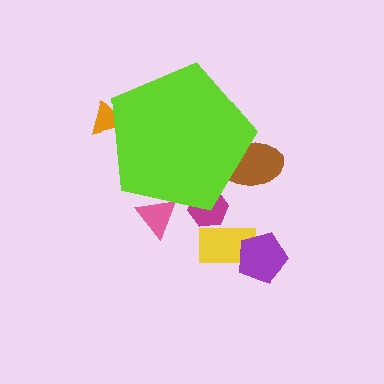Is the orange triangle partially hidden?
Yes, the orange triangle is partially hidden behind the lime pentagon.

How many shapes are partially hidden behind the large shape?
4 shapes are partially hidden.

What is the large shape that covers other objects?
A lime pentagon.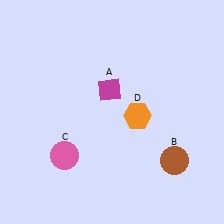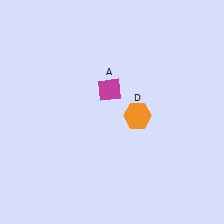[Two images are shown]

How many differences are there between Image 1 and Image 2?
There are 2 differences between the two images.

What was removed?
The brown circle (B), the pink circle (C) were removed in Image 2.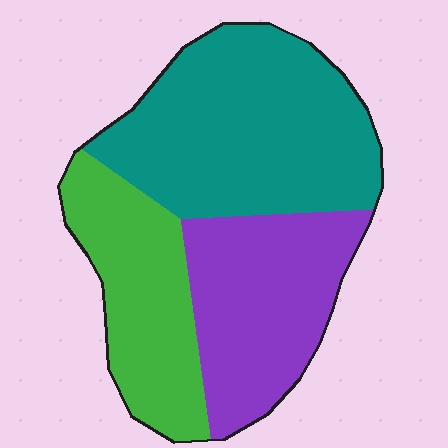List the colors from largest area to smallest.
From largest to smallest: teal, purple, green.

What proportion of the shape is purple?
Purple takes up about one third (1/3) of the shape.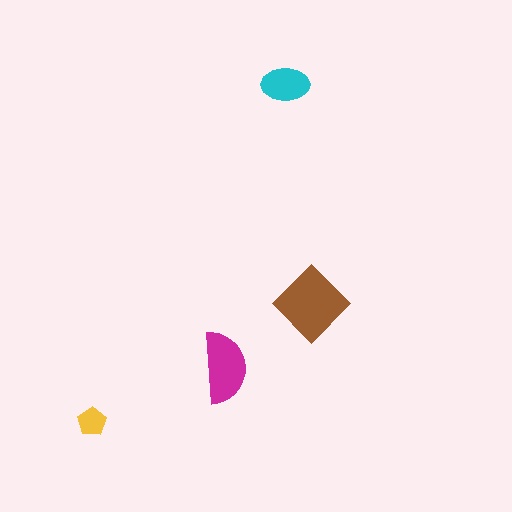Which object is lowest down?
The yellow pentagon is bottommost.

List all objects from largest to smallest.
The brown diamond, the magenta semicircle, the cyan ellipse, the yellow pentagon.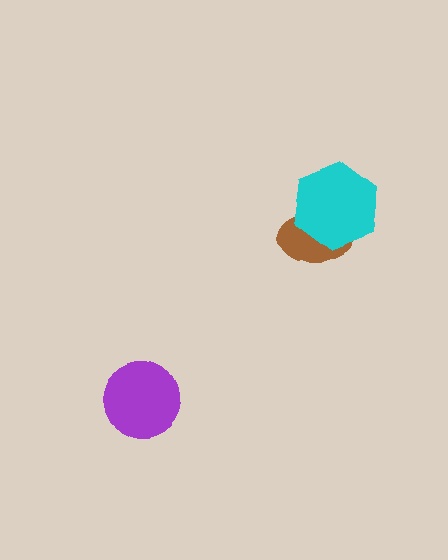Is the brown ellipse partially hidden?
Yes, it is partially covered by another shape.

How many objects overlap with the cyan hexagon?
1 object overlaps with the cyan hexagon.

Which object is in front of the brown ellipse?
The cyan hexagon is in front of the brown ellipse.